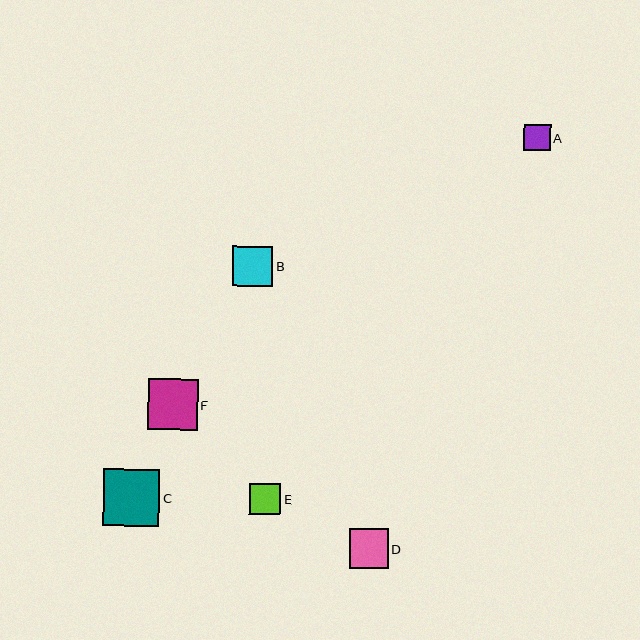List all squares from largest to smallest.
From largest to smallest: C, F, B, D, E, A.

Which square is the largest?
Square C is the largest with a size of approximately 56 pixels.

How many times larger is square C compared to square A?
Square C is approximately 2.1 times the size of square A.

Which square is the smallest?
Square A is the smallest with a size of approximately 26 pixels.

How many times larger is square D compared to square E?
Square D is approximately 1.2 times the size of square E.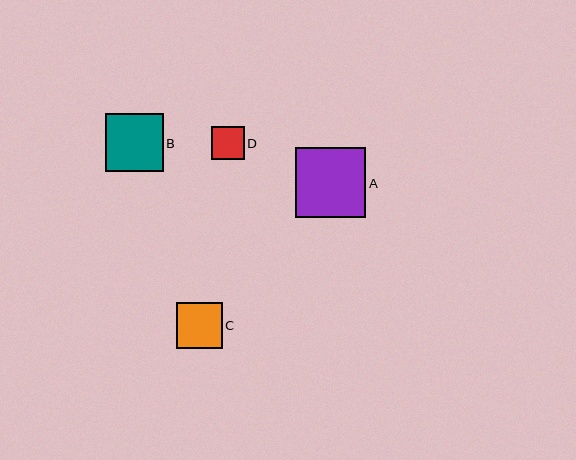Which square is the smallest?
Square D is the smallest with a size of approximately 33 pixels.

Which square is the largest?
Square A is the largest with a size of approximately 70 pixels.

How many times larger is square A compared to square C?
Square A is approximately 1.5 times the size of square C.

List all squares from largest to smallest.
From largest to smallest: A, B, C, D.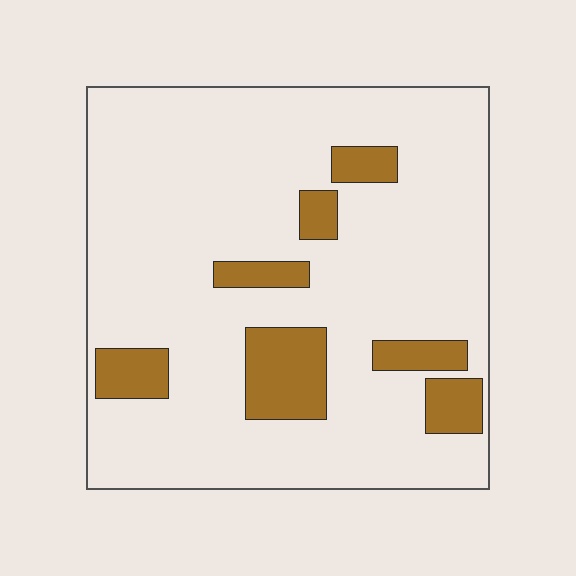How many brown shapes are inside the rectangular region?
7.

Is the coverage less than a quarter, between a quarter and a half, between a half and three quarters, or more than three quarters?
Less than a quarter.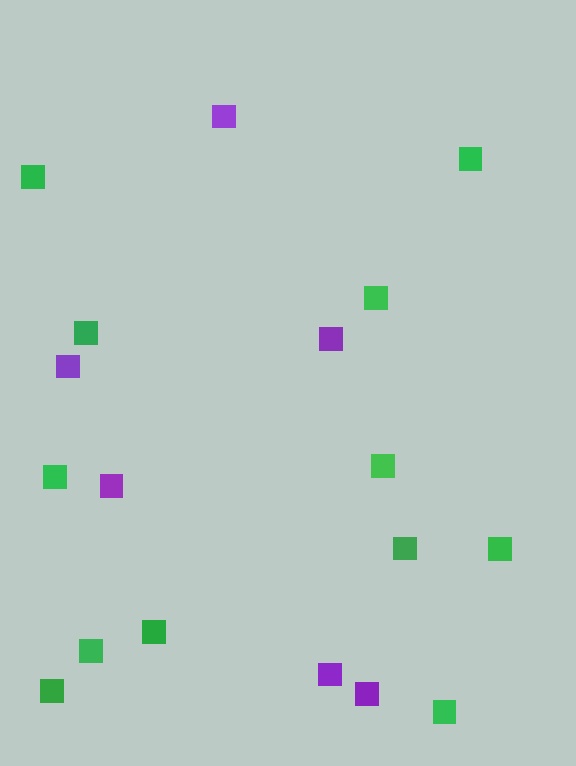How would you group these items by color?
There are 2 groups: one group of purple squares (6) and one group of green squares (12).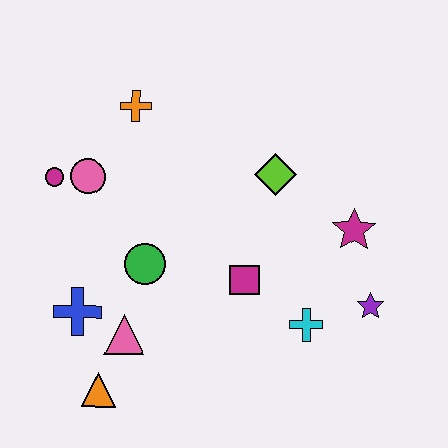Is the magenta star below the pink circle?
Yes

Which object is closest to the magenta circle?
The pink circle is closest to the magenta circle.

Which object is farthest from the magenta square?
The magenta circle is farthest from the magenta square.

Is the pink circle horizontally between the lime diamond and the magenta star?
No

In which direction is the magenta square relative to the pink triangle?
The magenta square is to the right of the pink triangle.